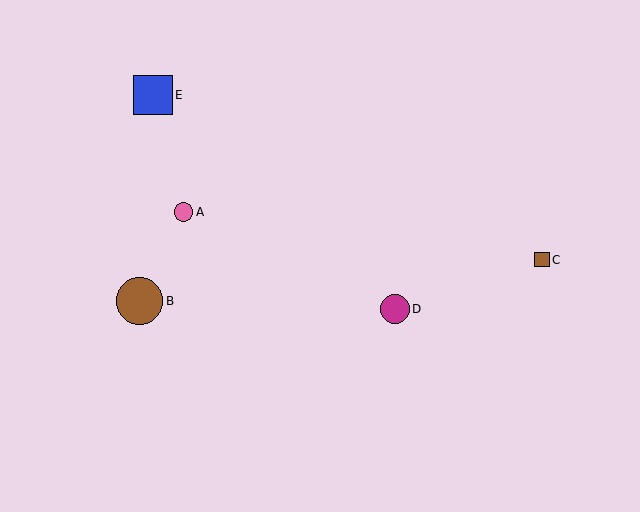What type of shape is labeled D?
Shape D is a magenta circle.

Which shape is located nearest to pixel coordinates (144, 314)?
The brown circle (labeled B) at (140, 301) is nearest to that location.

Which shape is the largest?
The brown circle (labeled B) is the largest.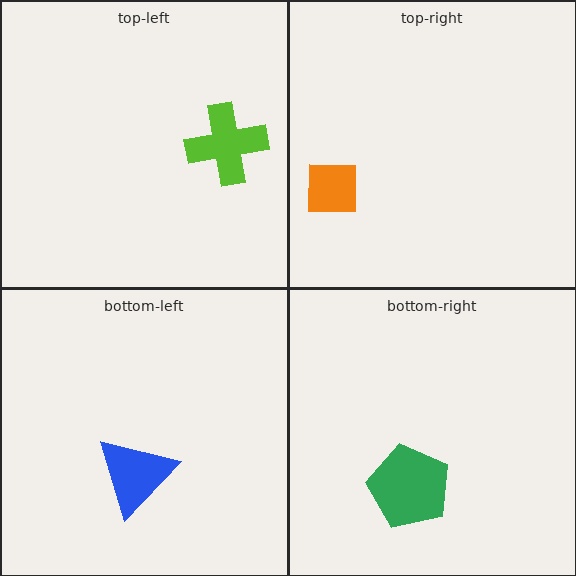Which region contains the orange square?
The top-right region.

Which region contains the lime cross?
The top-left region.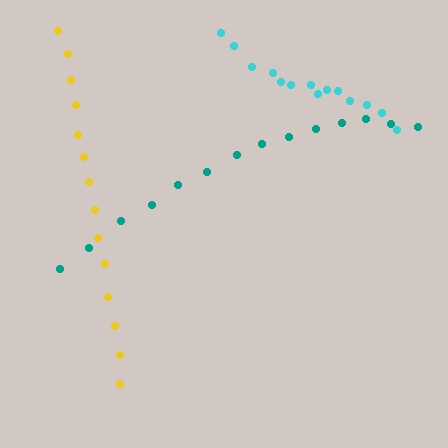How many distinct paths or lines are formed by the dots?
There are 3 distinct paths.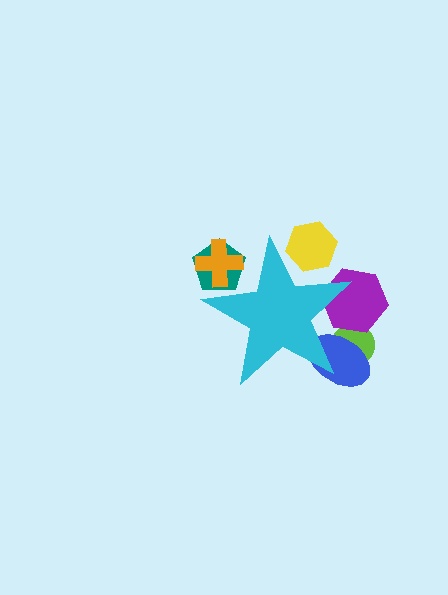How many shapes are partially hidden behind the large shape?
6 shapes are partially hidden.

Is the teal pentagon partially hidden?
Yes, the teal pentagon is partially hidden behind the cyan star.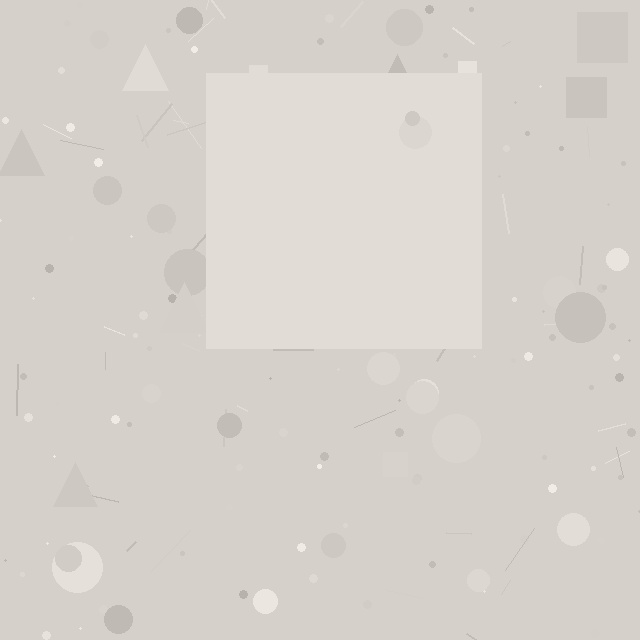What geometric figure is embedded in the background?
A square is embedded in the background.